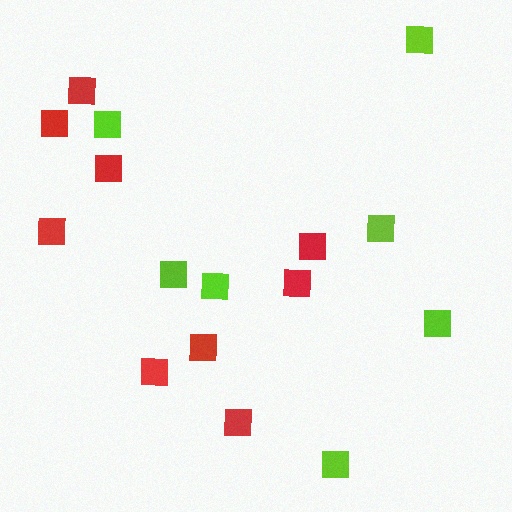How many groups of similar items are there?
There are 2 groups: one group of red squares (9) and one group of lime squares (7).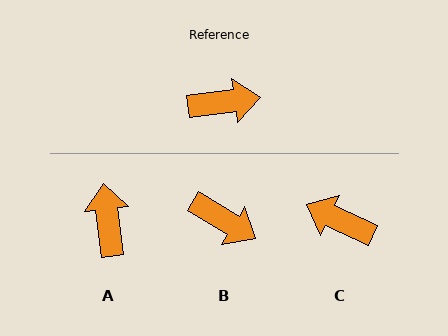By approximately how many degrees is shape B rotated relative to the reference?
Approximately 39 degrees clockwise.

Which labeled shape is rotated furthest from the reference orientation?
C, about 148 degrees away.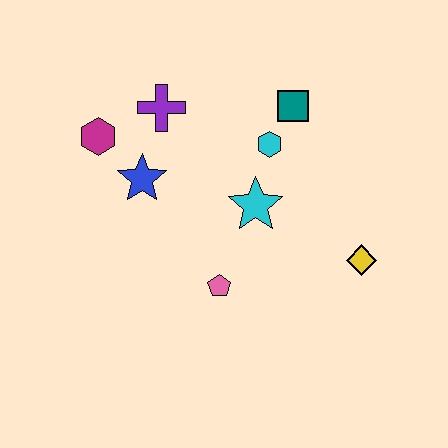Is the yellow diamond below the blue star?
Yes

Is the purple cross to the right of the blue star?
Yes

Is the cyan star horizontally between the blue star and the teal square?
Yes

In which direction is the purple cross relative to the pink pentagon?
The purple cross is above the pink pentagon.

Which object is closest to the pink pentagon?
The cyan star is closest to the pink pentagon.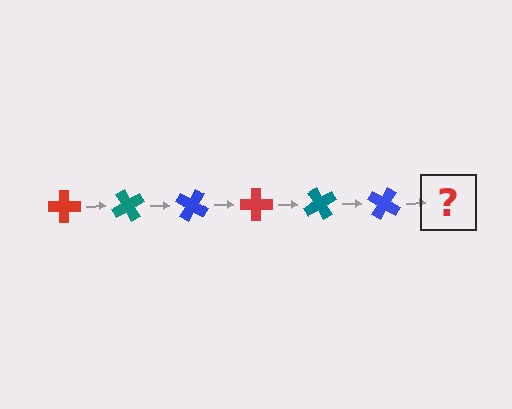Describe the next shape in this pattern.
It should be a red cross, rotated 360 degrees from the start.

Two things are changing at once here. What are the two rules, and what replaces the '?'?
The two rules are that it rotates 60 degrees each step and the color cycles through red, teal, and blue. The '?' should be a red cross, rotated 360 degrees from the start.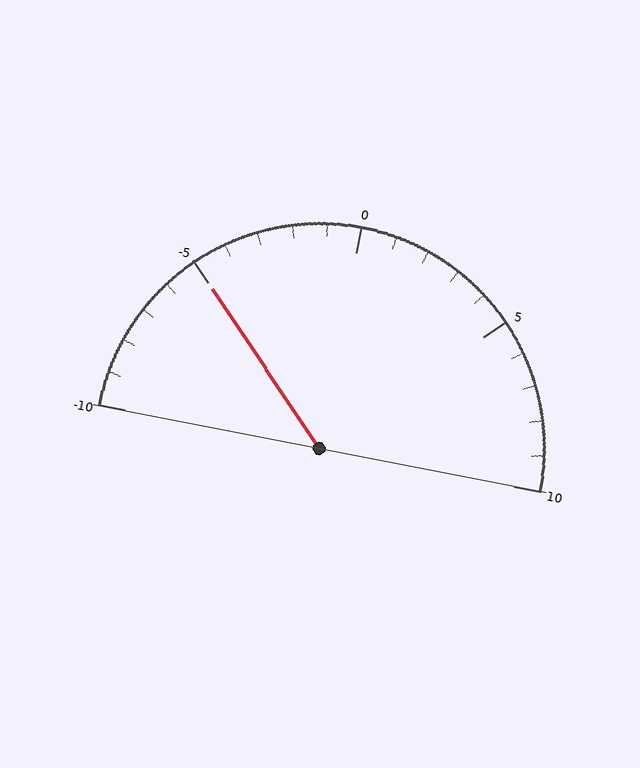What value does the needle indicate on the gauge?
The needle indicates approximately -5.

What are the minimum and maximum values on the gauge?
The gauge ranges from -10 to 10.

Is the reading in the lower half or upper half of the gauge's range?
The reading is in the lower half of the range (-10 to 10).